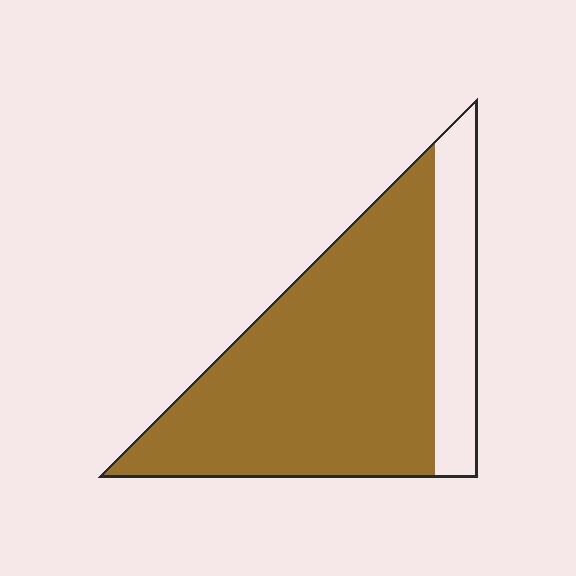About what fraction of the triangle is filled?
About four fifths (4/5).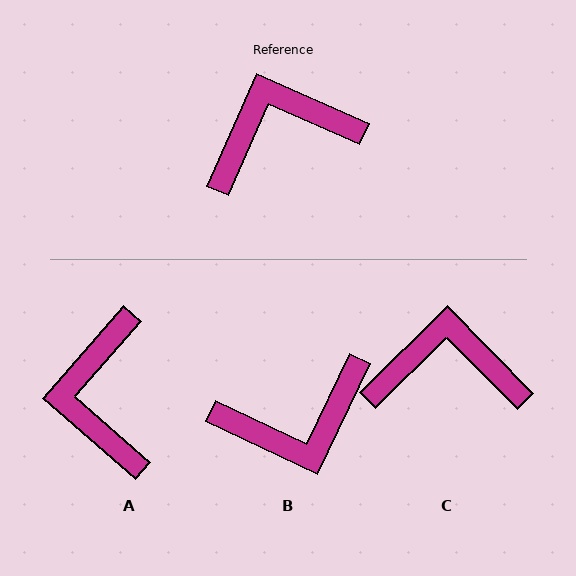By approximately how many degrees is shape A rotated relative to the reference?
Approximately 73 degrees counter-clockwise.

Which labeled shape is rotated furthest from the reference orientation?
B, about 178 degrees away.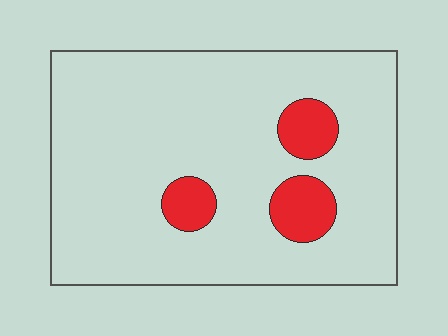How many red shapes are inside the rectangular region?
3.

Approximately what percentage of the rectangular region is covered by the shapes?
Approximately 10%.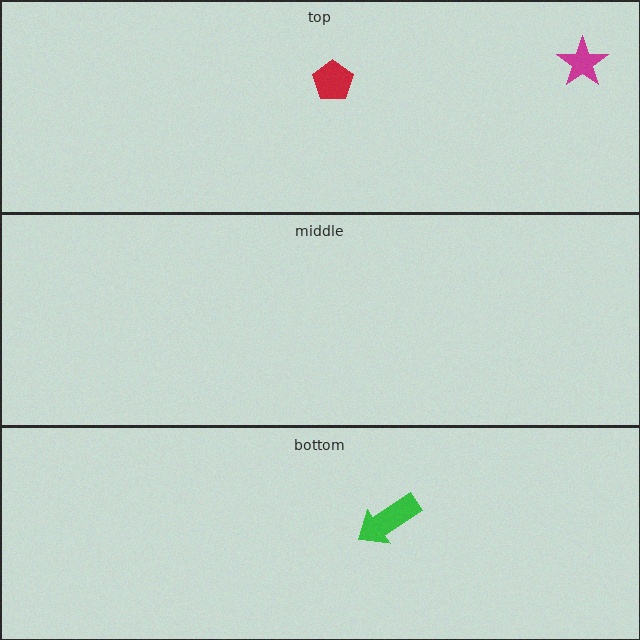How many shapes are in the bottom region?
1.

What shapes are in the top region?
The magenta star, the red pentagon.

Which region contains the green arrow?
The bottom region.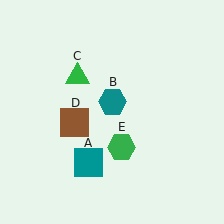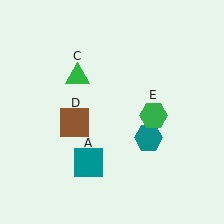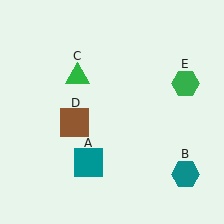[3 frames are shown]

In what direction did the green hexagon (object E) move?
The green hexagon (object E) moved up and to the right.